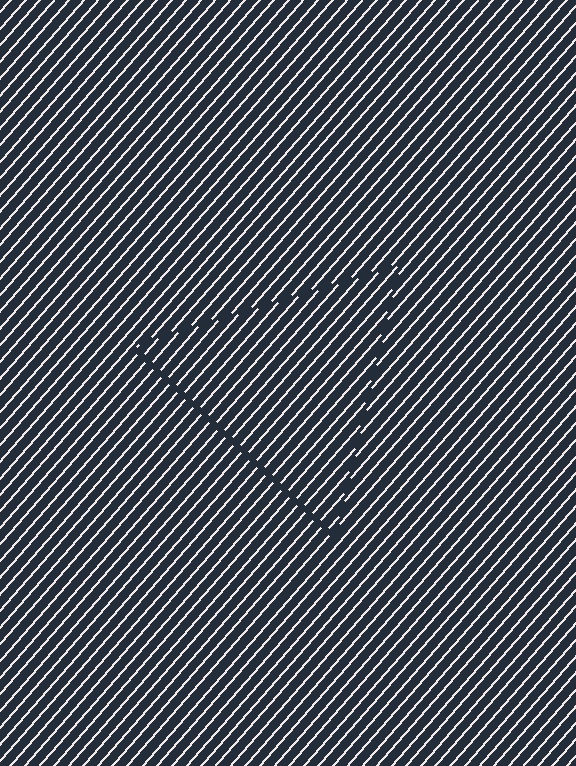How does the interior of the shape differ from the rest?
The interior of the shape contains the same grating, shifted by half a period — the contour is defined by the phase discontinuity where line-ends from the inner and outer gratings abut.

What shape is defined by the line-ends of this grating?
An illusory triangle. The interior of the shape contains the same grating, shifted by half a period — the contour is defined by the phase discontinuity where line-ends from the inner and outer gratings abut.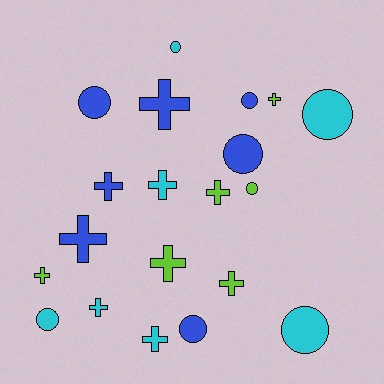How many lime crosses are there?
There are 5 lime crosses.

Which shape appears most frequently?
Cross, with 11 objects.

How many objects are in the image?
There are 20 objects.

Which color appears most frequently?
Cyan, with 7 objects.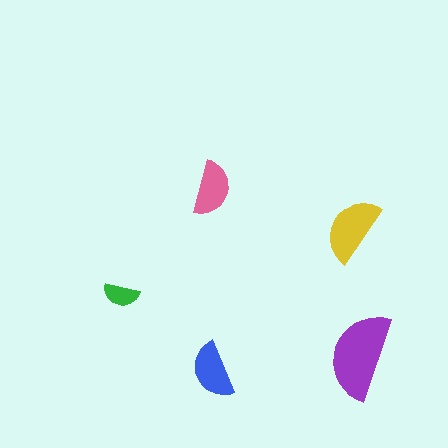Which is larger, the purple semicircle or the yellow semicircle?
The purple one.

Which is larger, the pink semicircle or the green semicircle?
The pink one.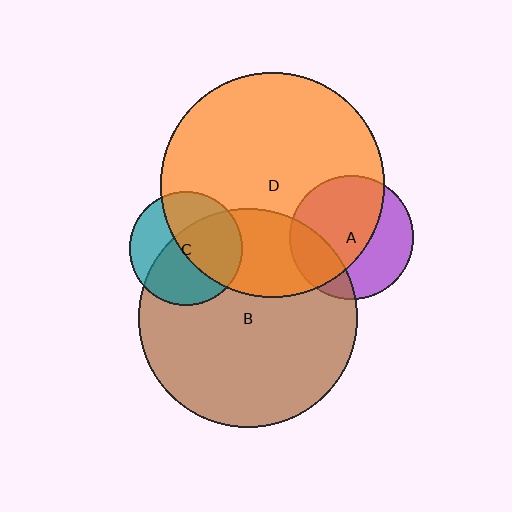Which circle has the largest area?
Circle D (orange).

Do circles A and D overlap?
Yes.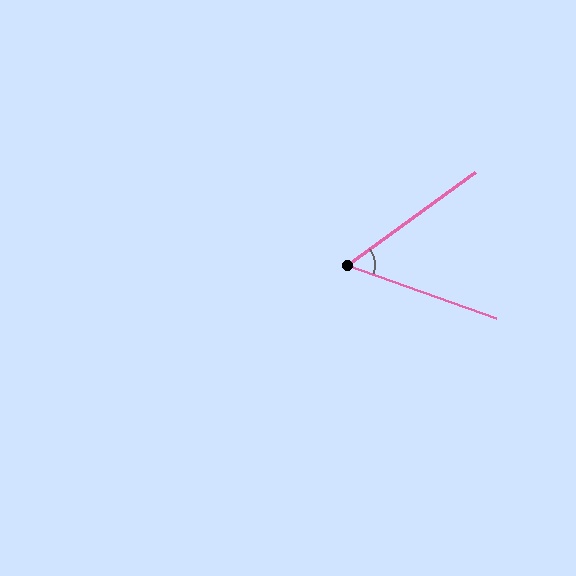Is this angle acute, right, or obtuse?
It is acute.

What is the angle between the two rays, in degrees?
Approximately 56 degrees.